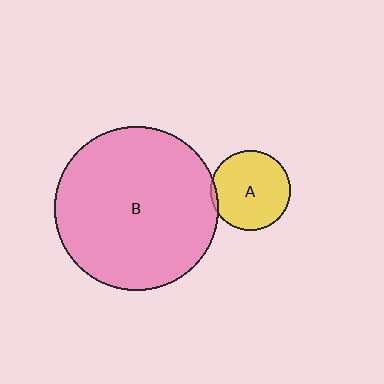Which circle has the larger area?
Circle B (pink).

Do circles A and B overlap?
Yes.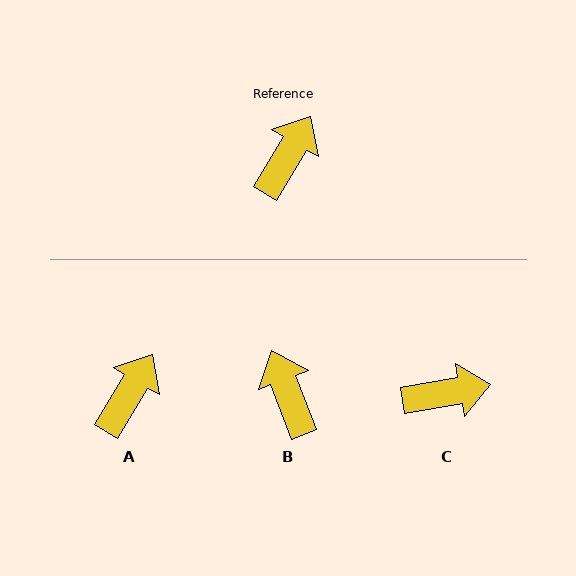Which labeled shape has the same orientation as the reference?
A.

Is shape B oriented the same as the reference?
No, it is off by about 52 degrees.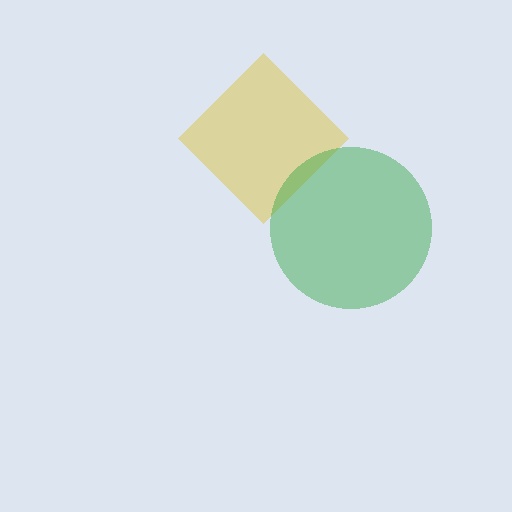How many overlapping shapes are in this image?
There are 2 overlapping shapes in the image.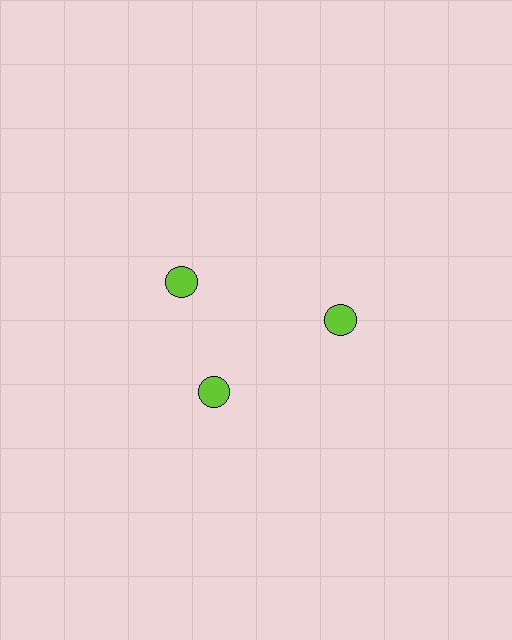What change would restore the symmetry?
The symmetry would be restored by rotating it back into even spacing with its neighbors so that all 3 circles sit at equal angles and equal distance from the center.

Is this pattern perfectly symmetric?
No. The 3 lime circles are arranged in a ring, but one element near the 11 o'clock position is rotated out of alignment along the ring, breaking the 3-fold rotational symmetry.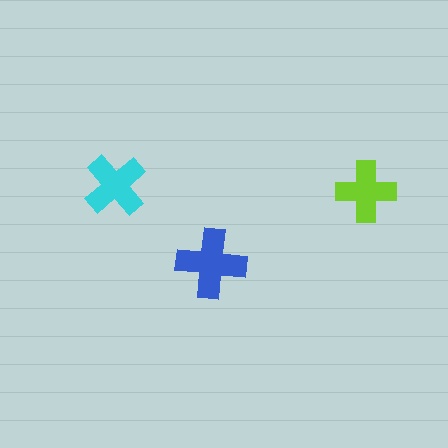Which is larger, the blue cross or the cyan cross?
The blue one.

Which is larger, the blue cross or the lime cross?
The blue one.